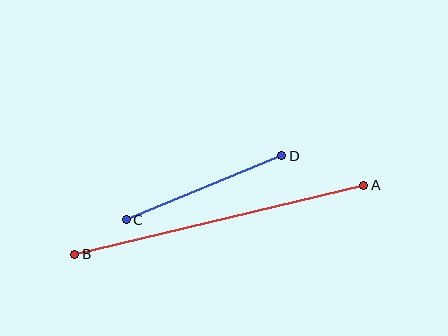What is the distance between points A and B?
The distance is approximately 297 pixels.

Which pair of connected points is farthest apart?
Points A and B are farthest apart.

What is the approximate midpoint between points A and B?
The midpoint is at approximately (219, 220) pixels.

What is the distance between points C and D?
The distance is approximately 168 pixels.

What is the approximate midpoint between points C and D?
The midpoint is at approximately (204, 188) pixels.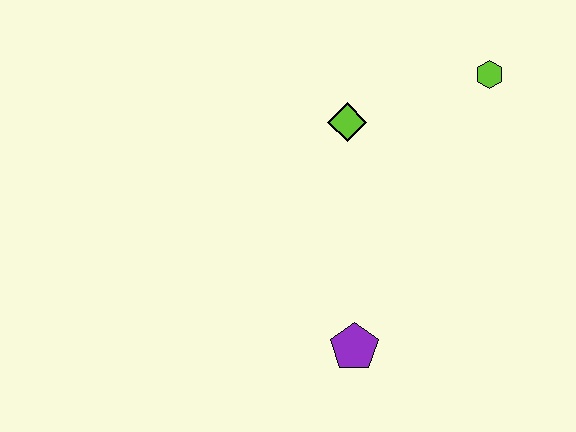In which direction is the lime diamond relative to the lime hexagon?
The lime diamond is to the left of the lime hexagon.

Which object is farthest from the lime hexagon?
The purple pentagon is farthest from the lime hexagon.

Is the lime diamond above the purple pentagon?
Yes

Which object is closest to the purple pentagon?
The lime diamond is closest to the purple pentagon.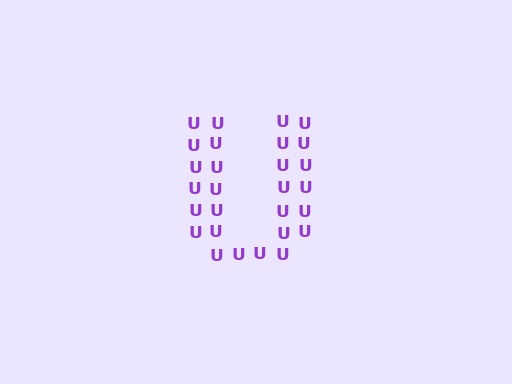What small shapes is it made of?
It is made of small letter U's.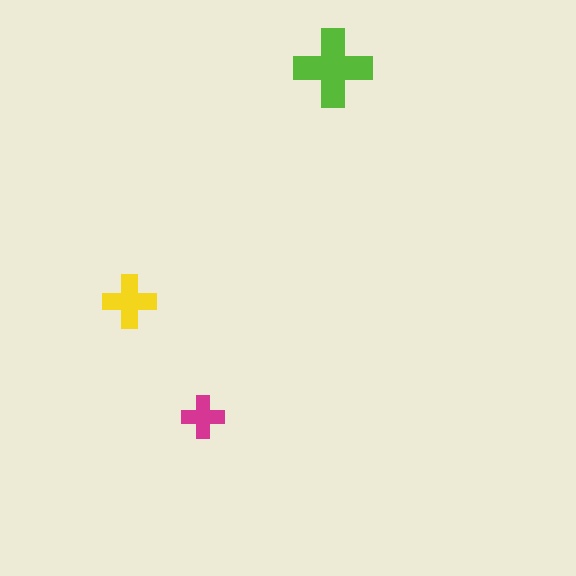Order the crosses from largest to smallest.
the lime one, the yellow one, the magenta one.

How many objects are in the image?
There are 3 objects in the image.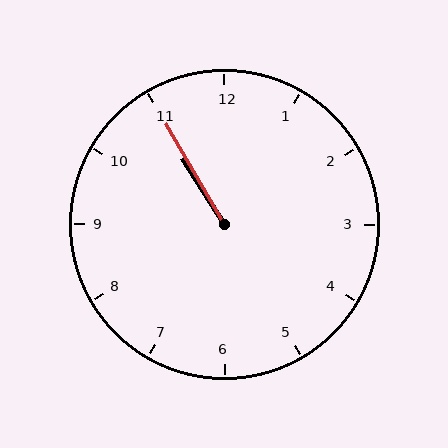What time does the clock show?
10:55.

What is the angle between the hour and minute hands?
Approximately 2 degrees.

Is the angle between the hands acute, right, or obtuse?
It is acute.